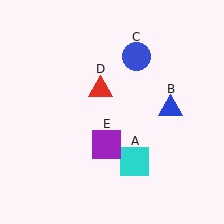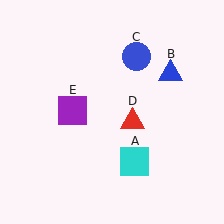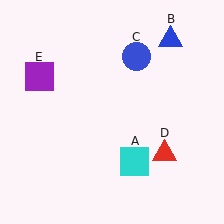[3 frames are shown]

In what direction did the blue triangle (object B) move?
The blue triangle (object B) moved up.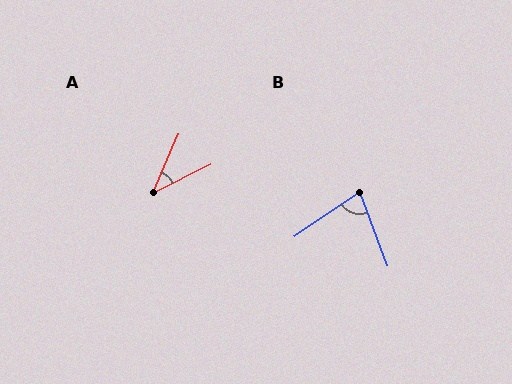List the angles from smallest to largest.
A (40°), B (76°).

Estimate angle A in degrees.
Approximately 40 degrees.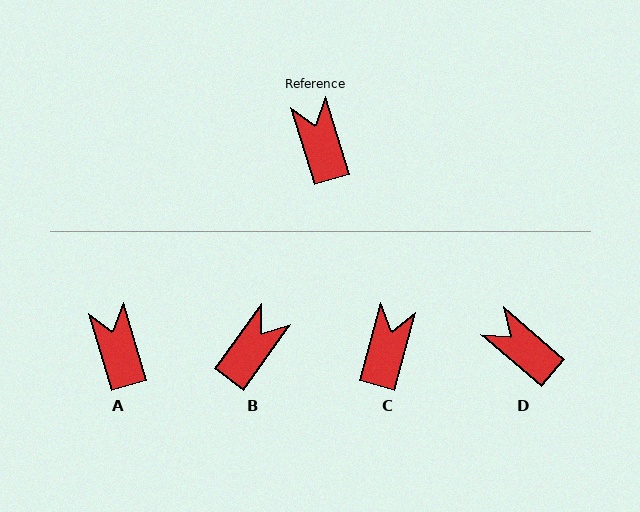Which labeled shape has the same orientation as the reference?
A.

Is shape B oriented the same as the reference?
No, it is off by about 52 degrees.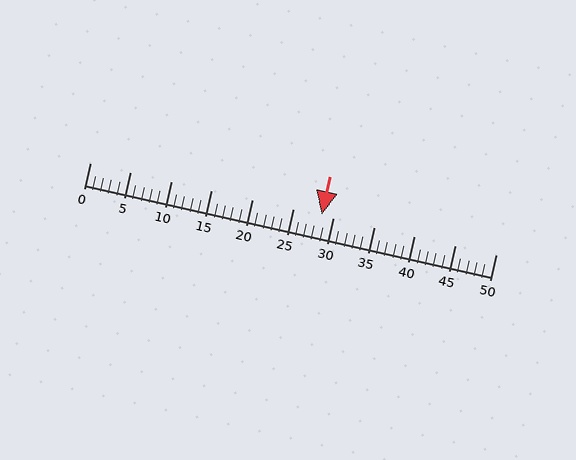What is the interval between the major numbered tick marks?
The major tick marks are spaced 5 units apart.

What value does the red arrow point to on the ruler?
The red arrow points to approximately 29.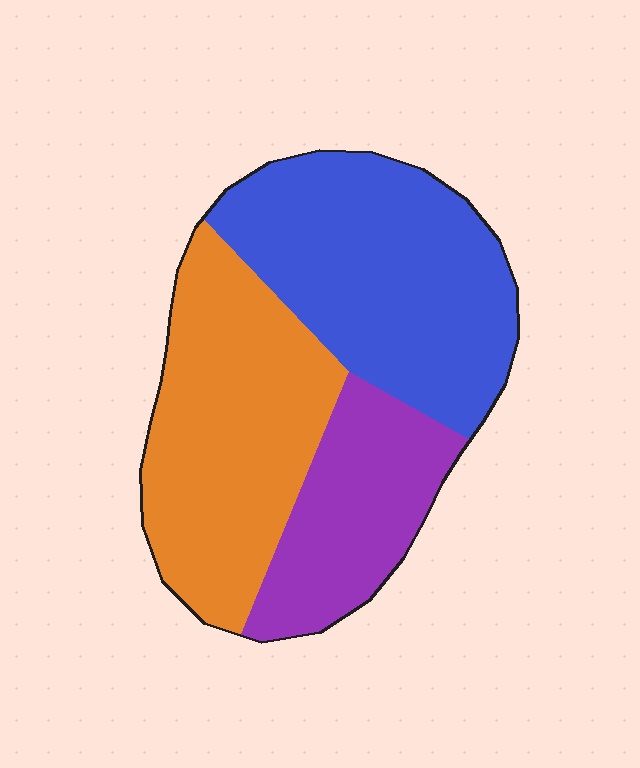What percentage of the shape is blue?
Blue takes up about two fifths (2/5) of the shape.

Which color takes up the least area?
Purple, at roughly 20%.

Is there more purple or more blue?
Blue.